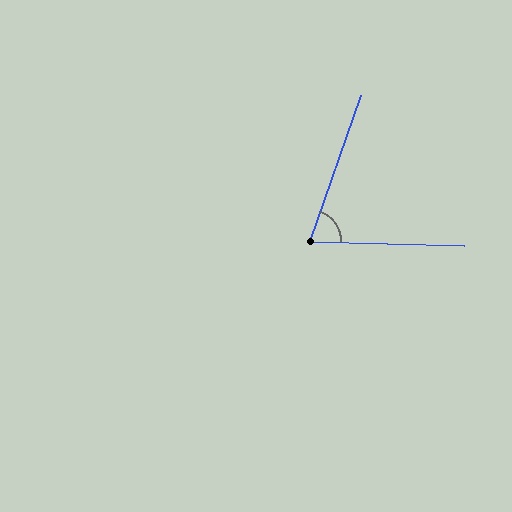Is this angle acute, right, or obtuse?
It is acute.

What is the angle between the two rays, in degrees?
Approximately 72 degrees.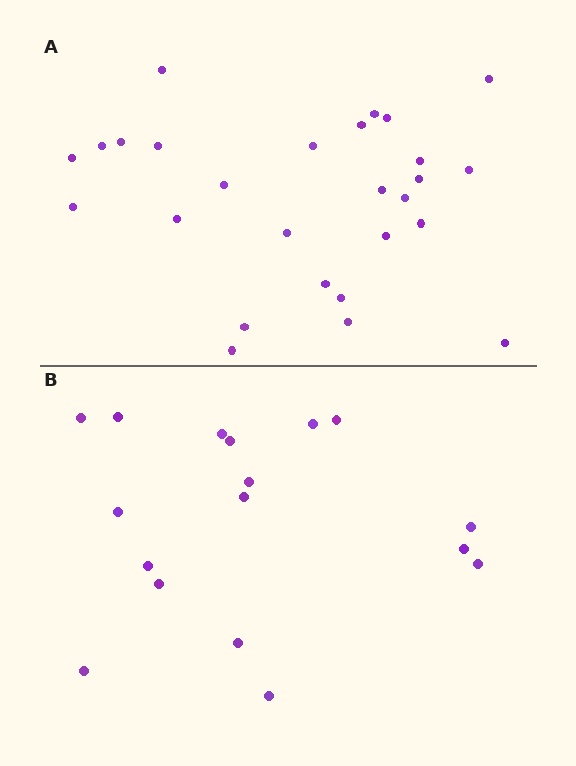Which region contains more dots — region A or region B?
Region A (the top region) has more dots.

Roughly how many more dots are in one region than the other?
Region A has roughly 10 or so more dots than region B.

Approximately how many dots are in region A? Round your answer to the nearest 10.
About 30 dots. (The exact count is 27, which rounds to 30.)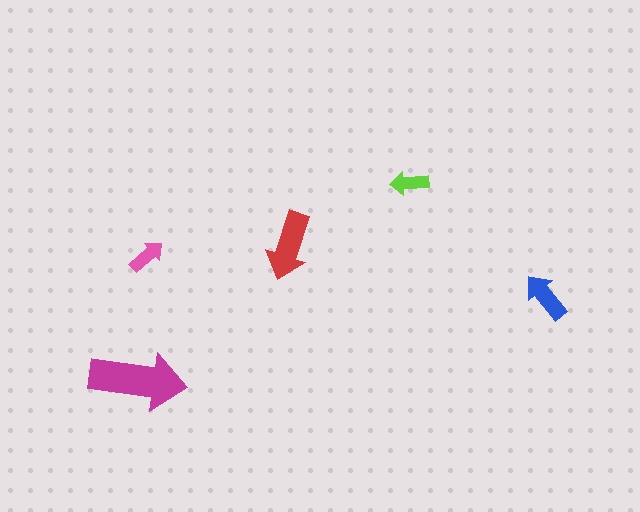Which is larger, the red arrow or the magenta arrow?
The magenta one.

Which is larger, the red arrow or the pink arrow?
The red one.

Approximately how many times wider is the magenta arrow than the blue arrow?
About 2 times wider.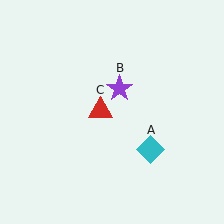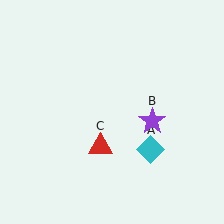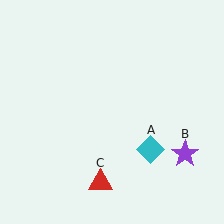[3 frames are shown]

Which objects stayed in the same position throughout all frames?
Cyan diamond (object A) remained stationary.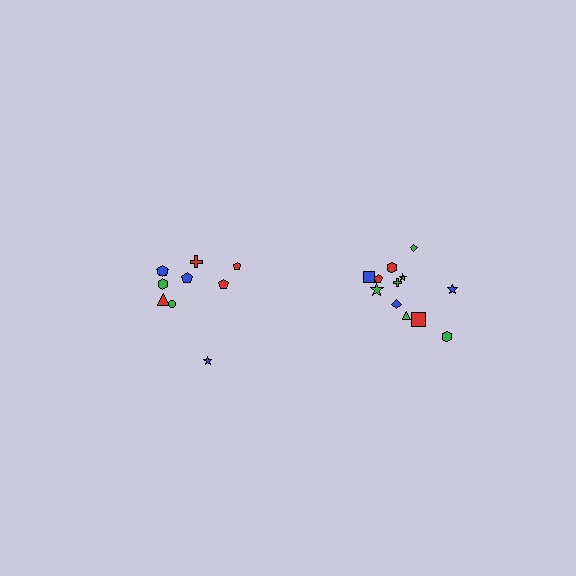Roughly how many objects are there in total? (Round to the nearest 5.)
Roughly 20 objects in total.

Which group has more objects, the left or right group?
The right group.